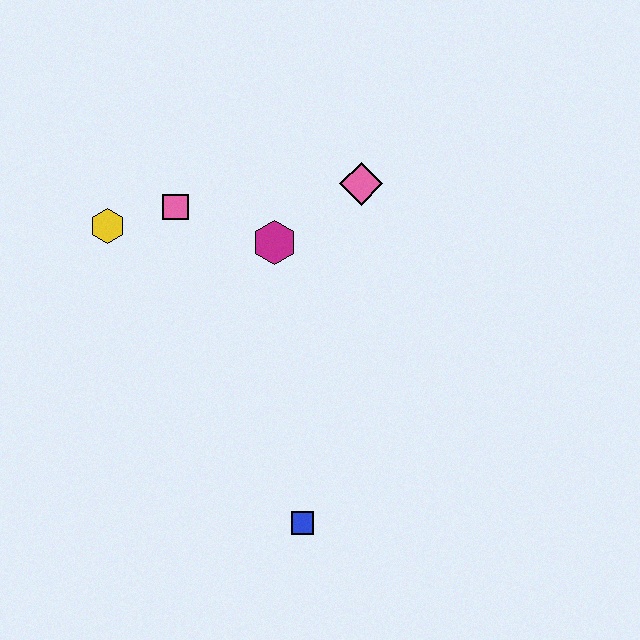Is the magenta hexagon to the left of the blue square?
Yes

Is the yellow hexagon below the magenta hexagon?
No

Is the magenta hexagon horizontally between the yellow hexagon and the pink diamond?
Yes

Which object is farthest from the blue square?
The yellow hexagon is farthest from the blue square.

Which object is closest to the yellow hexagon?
The pink square is closest to the yellow hexagon.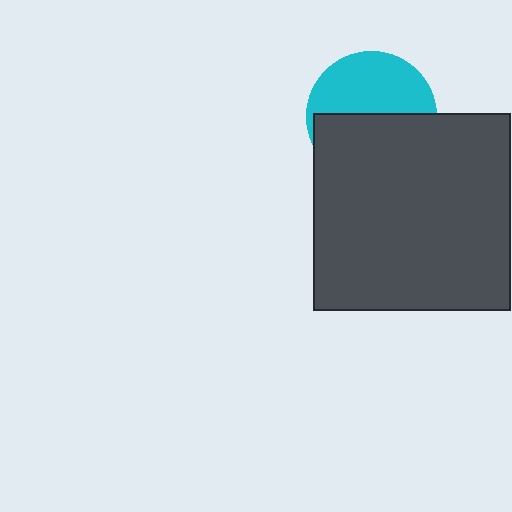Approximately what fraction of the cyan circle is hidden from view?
Roughly 52% of the cyan circle is hidden behind the dark gray square.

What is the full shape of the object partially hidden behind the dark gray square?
The partially hidden object is a cyan circle.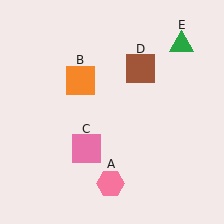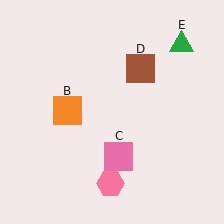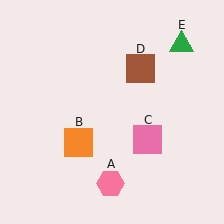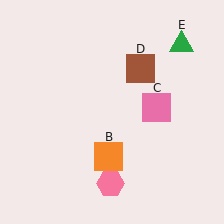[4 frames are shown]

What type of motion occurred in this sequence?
The orange square (object B), pink square (object C) rotated counterclockwise around the center of the scene.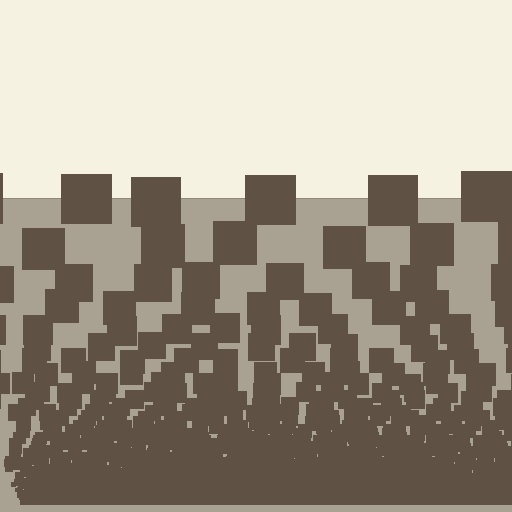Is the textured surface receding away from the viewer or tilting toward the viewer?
The surface appears to tilt toward the viewer. Texture elements get larger and sparser toward the top.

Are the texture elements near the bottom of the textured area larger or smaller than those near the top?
Smaller. The gradient is inverted — elements near the bottom are smaller and denser.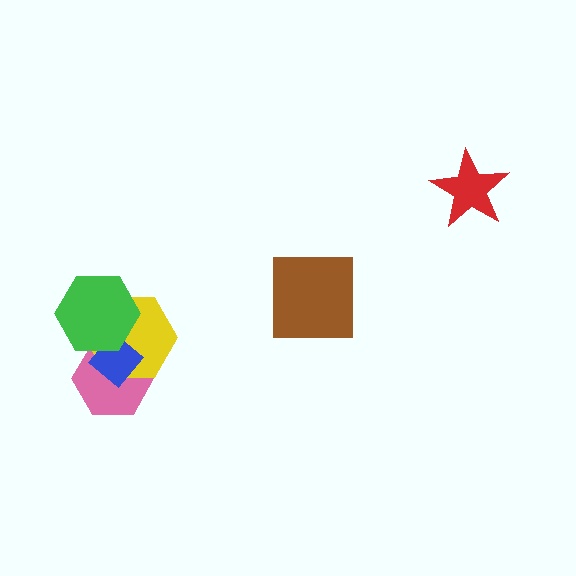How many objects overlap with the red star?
0 objects overlap with the red star.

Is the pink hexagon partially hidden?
Yes, it is partially covered by another shape.